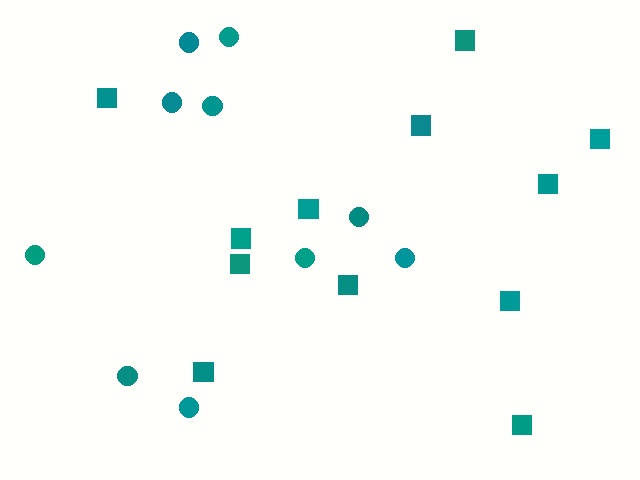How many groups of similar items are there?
There are 2 groups: one group of squares (12) and one group of circles (10).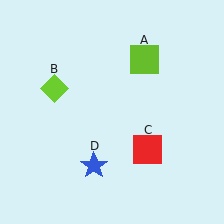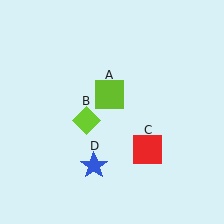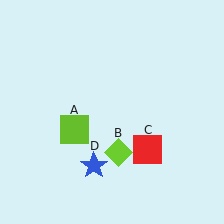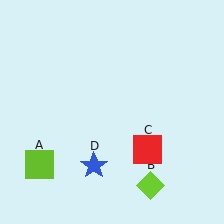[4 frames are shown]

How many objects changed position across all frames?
2 objects changed position: lime square (object A), lime diamond (object B).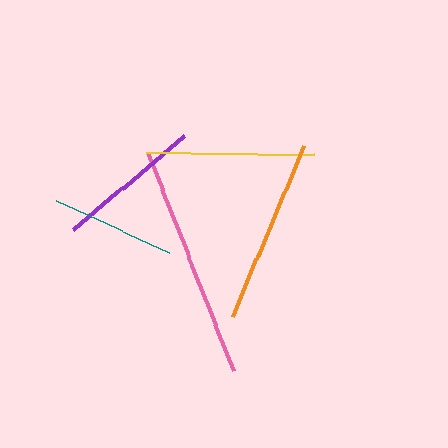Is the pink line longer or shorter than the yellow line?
The pink line is longer than the yellow line.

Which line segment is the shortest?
The teal line is the shortest at approximately 124 pixels.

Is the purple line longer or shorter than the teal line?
The purple line is longer than the teal line.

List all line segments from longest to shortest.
From longest to shortest: pink, orange, yellow, purple, teal.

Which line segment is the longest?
The pink line is the longest at approximately 235 pixels.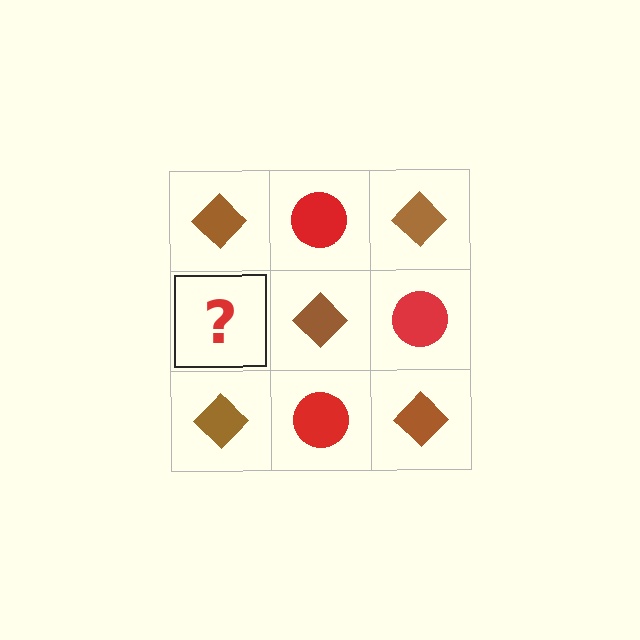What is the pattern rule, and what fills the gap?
The rule is that it alternates brown diamond and red circle in a checkerboard pattern. The gap should be filled with a red circle.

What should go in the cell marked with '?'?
The missing cell should contain a red circle.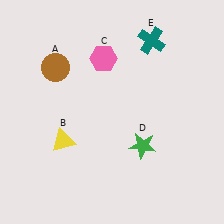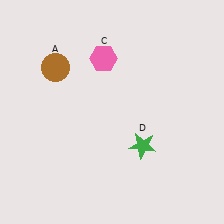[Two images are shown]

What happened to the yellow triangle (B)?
The yellow triangle (B) was removed in Image 2. It was in the bottom-left area of Image 1.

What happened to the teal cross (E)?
The teal cross (E) was removed in Image 2. It was in the top-right area of Image 1.